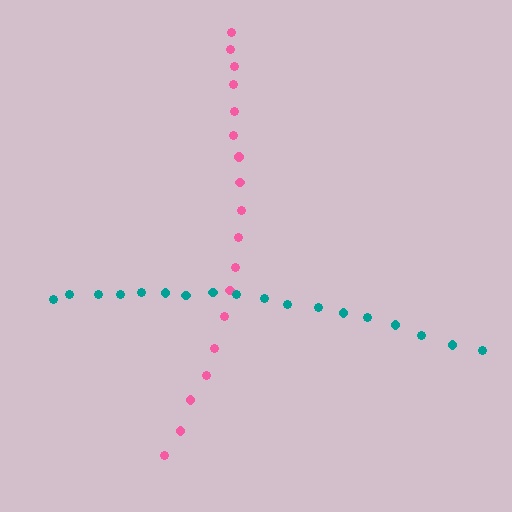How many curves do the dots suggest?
There are 2 distinct paths.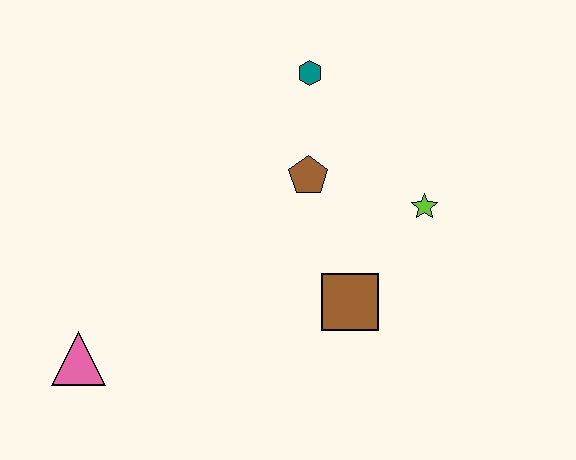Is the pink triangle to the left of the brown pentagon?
Yes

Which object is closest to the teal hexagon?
The brown pentagon is closest to the teal hexagon.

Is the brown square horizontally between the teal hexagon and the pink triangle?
No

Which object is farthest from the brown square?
The pink triangle is farthest from the brown square.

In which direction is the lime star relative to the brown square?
The lime star is above the brown square.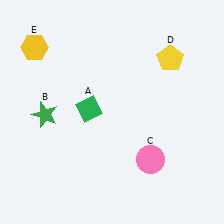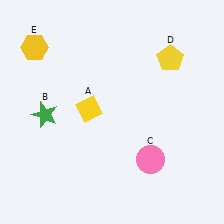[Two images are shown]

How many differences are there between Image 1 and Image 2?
There is 1 difference between the two images.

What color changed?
The diamond (A) changed from green in Image 1 to yellow in Image 2.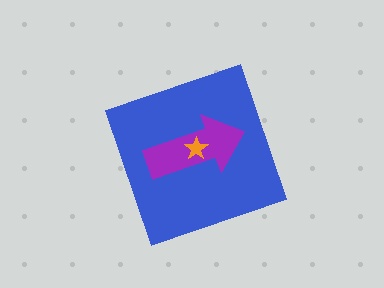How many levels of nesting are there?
3.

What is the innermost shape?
The orange star.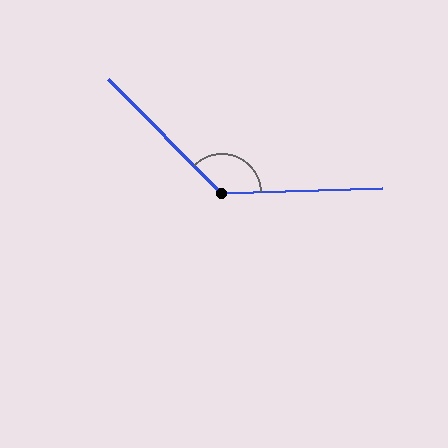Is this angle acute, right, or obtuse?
It is obtuse.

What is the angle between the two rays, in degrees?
Approximately 133 degrees.